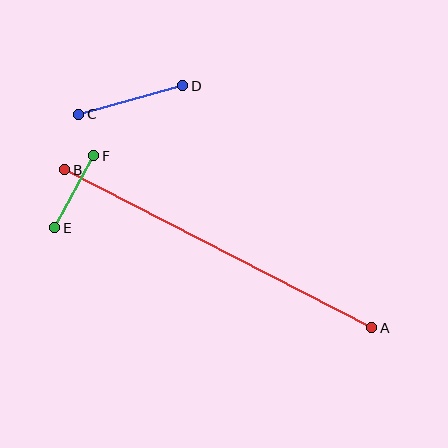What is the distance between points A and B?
The distance is approximately 345 pixels.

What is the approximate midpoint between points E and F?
The midpoint is at approximately (74, 192) pixels.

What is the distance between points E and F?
The distance is approximately 82 pixels.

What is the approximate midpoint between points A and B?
The midpoint is at approximately (218, 249) pixels.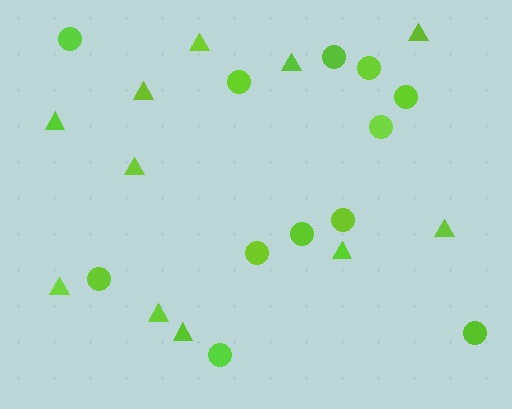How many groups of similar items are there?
There are 2 groups: one group of triangles (11) and one group of circles (12).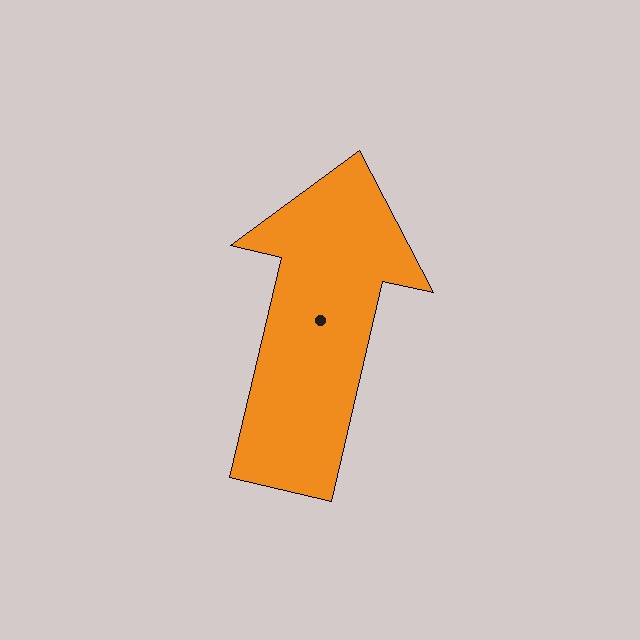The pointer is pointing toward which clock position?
Roughly 12 o'clock.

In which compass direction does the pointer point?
North.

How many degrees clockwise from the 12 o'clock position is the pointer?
Approximately 13 degrees.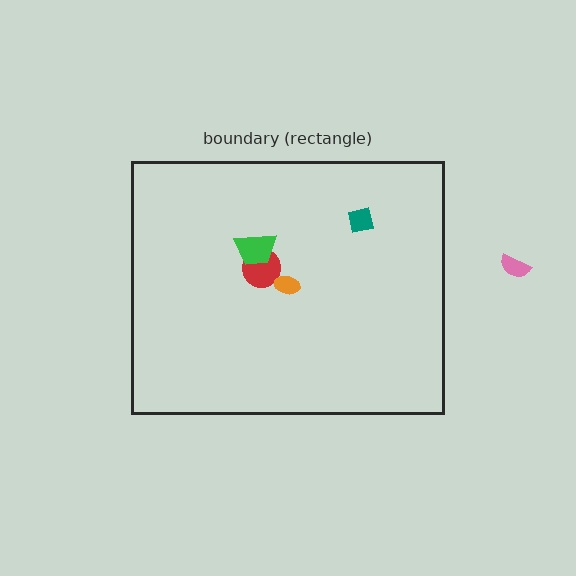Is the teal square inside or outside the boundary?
Inside.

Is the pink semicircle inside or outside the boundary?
Outside.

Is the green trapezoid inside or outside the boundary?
Inside.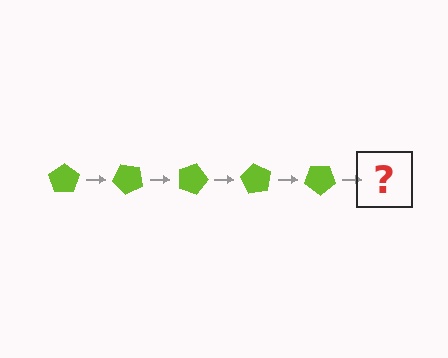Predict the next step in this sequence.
The next step is a lime pentagon rotated 225 degrees.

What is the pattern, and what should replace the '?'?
The pattern is that the pentagon rotates 45 degrees each step. The '?' should be a lime pentagon rotated 225 degrees.